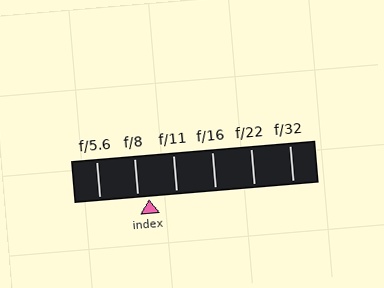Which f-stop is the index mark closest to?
The index mark is closest to f/8.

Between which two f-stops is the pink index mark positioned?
The index mark is between f/8 and f/11.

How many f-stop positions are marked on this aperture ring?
There are 6 f-stop positions marked.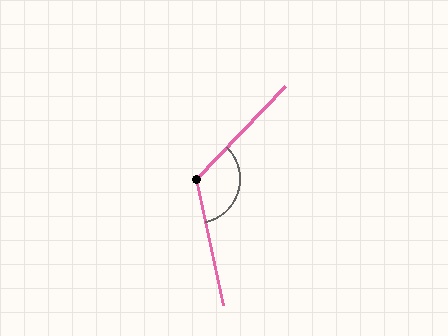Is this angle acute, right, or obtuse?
It is obtuse.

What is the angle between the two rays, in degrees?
Approximately 124 degrees.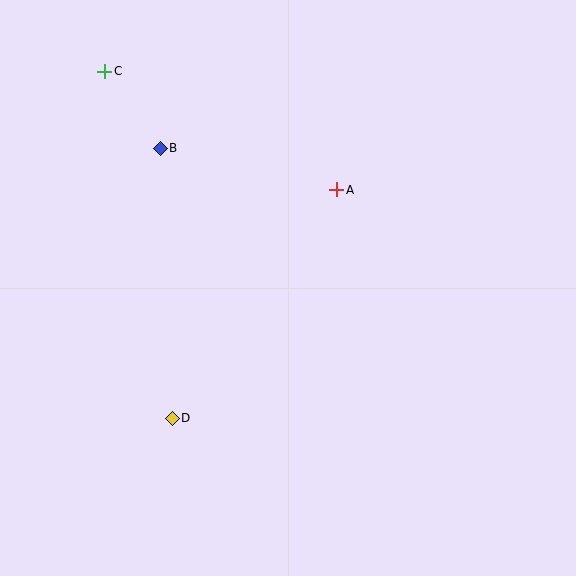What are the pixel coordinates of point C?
Point C is at (105, 71).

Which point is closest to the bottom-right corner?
Point D is closest to the bottom-right corner.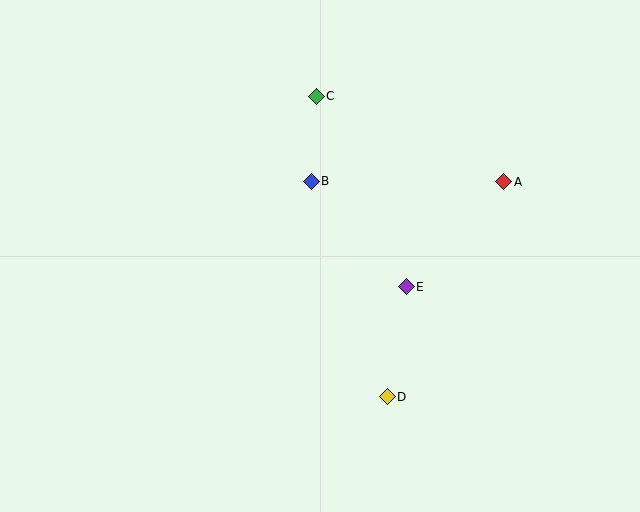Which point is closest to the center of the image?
Point B at (311, 181) is closest to the center.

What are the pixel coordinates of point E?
Point E is at (406, 287).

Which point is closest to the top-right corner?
Point A is closest to the top-right corner.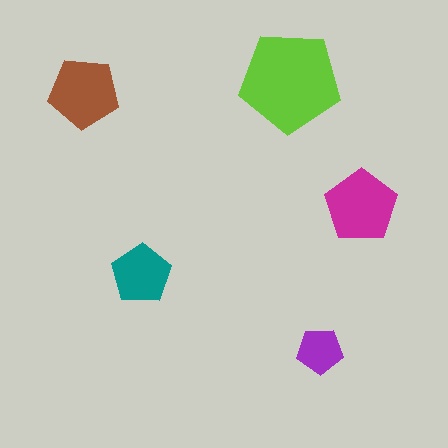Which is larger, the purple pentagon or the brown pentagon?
The brown one.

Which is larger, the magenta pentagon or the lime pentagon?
The lime one.